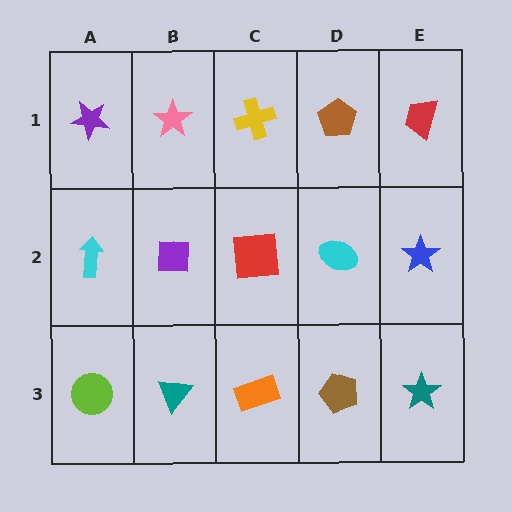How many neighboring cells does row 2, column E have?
3.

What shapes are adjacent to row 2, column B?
A pink star (row 1, column B), a teal triangle (row 3, column B), a cyan arrow (row 2, column A), a red square (row 2, column C).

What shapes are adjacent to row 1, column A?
A cyan arrow (row 2, column A), a pink star (row 1, column B).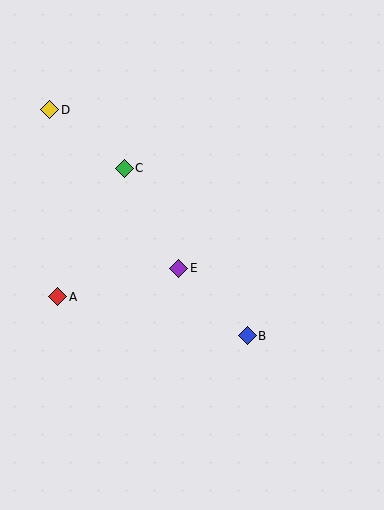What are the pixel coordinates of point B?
Point B is at (247, 336).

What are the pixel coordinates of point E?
Point E is at (179, 268).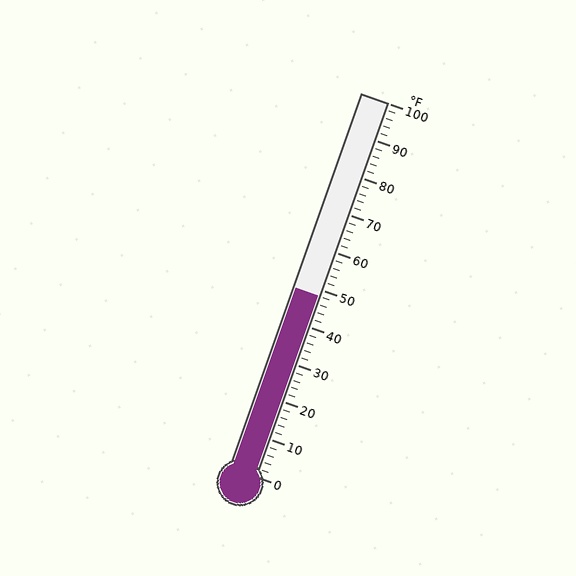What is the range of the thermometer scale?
The thermometer scale ranges from 0°F to 100°F.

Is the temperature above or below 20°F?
The temperature is above 20°F.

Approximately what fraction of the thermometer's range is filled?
The thermometer is filled to approximately 50% of its range.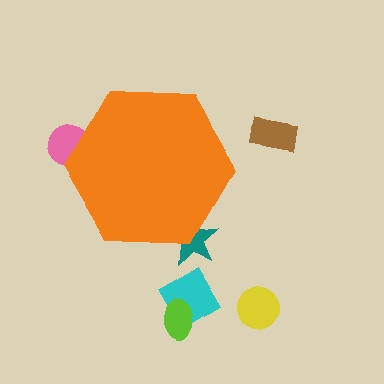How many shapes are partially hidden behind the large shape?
2 shapes are partially hidden.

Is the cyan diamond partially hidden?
No, the cyan diamond is fully visible.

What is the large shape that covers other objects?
An orange hexagon.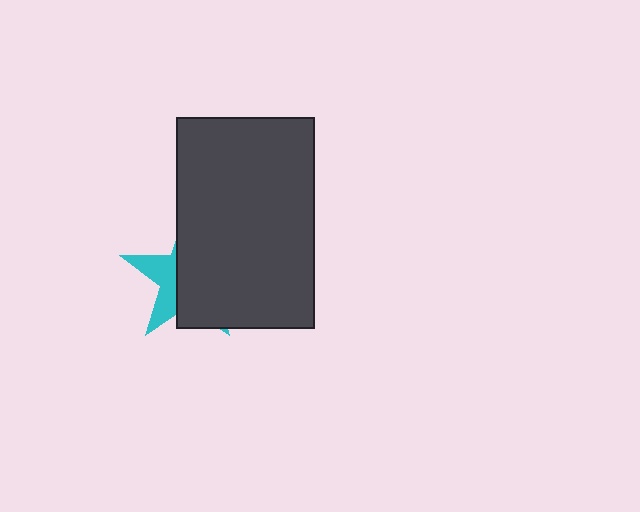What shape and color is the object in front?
The object in front is a dark gray rectangle.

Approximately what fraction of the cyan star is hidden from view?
Roughly 67% of the cyan star is hidden behind the dark gray rectangle.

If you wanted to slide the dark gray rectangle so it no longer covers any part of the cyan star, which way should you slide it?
Slide it right — that is the most direct way to separate the two shapes.